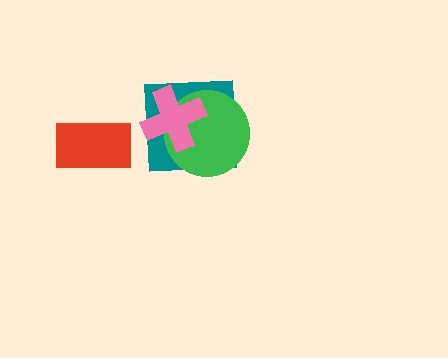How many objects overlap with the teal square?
2 objects overlap with the teal square.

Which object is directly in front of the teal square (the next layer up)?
The green circle is directly in front of the teal square.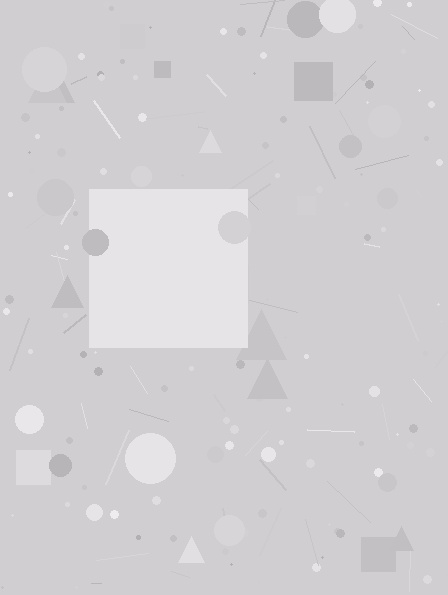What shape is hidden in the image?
A square is hidden in the image.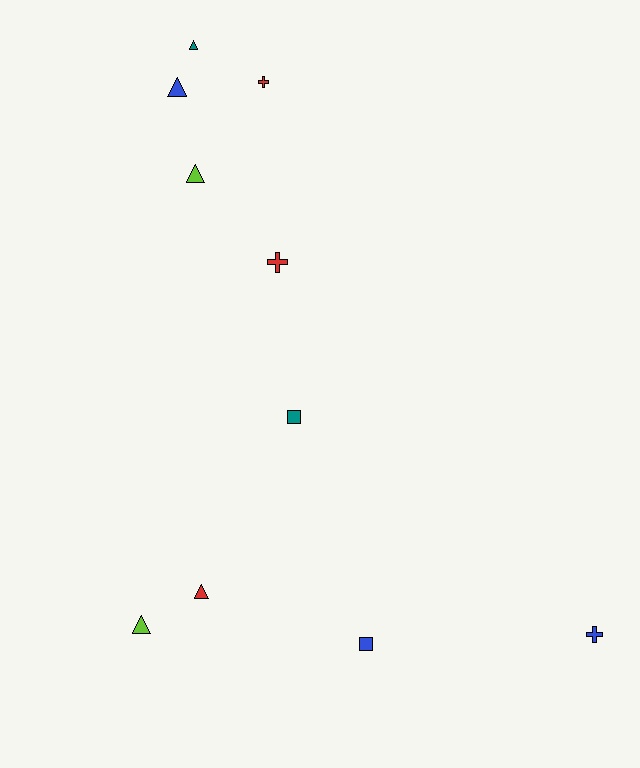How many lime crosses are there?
There are no lime crosses.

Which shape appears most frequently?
Triangle, with 5 objects.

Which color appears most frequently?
Red, with 3 objects.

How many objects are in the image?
There are 10 objects.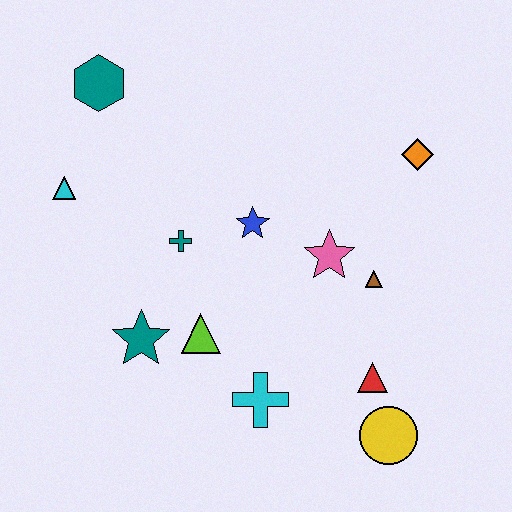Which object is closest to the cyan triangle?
The teal hexagon is closest to the cyan triangle.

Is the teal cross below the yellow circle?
No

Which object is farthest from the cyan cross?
The teal hexagon is farthest from the cyan cross.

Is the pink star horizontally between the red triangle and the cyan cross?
Yes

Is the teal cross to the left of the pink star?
Yes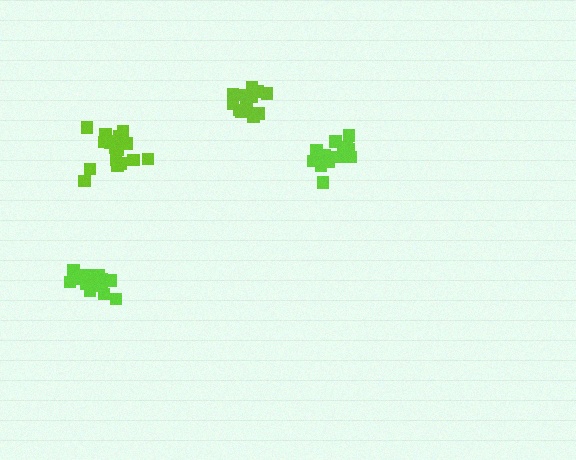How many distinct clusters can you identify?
There are 4 distinct clusters.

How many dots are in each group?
Group 1: 14 dots, Group 2: 14 dots, Group 3: 15 dots, Group 4: 17 dots (60 total).